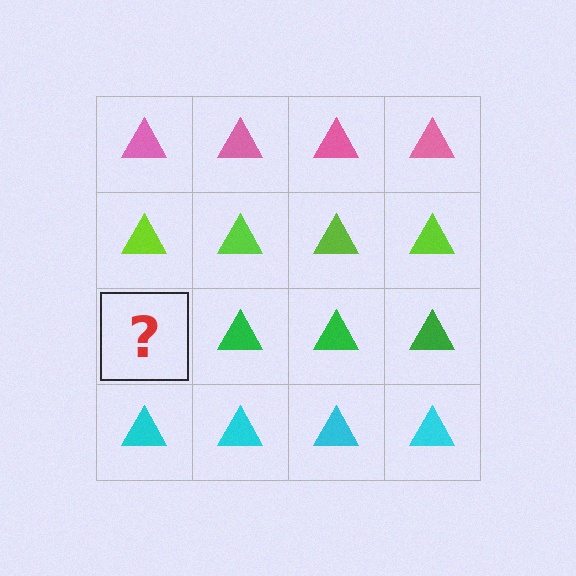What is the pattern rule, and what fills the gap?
The rule is that each row has a consistent color. The gap should be filled with a green triangle.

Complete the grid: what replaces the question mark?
The question mark should be replaced with a green triangle.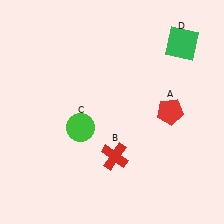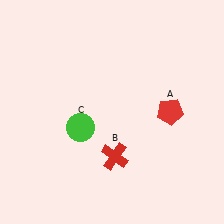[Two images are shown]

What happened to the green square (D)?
The green square (D) was removed in Image 2. It was in the top-right area of Image 1.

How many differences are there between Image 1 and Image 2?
There is 1 difference between the two images.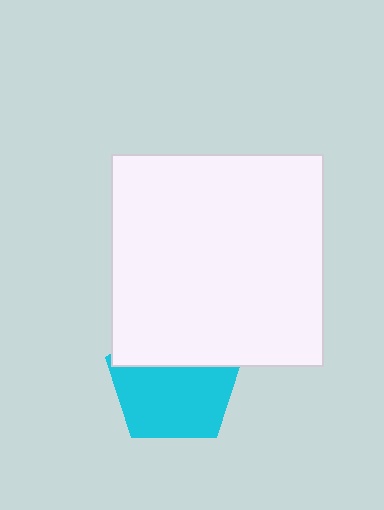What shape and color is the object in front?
The object in front is a white square.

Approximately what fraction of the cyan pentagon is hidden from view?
Roughly 38% of the cyan pentagon is hidden behind the white square.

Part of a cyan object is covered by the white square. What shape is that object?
It is a pentagon.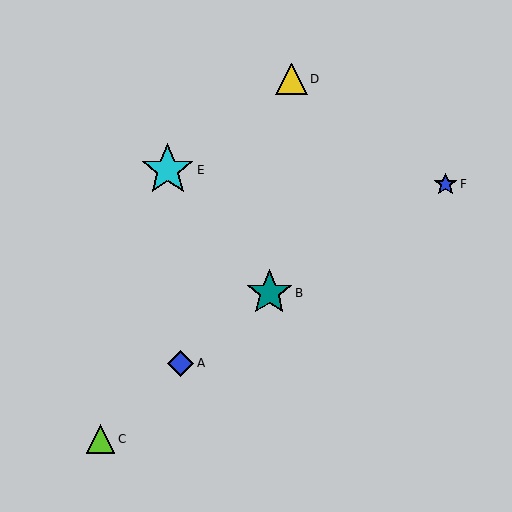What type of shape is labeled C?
Shape C is a lime triangle.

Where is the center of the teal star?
The center of the teal star is at (269, 293).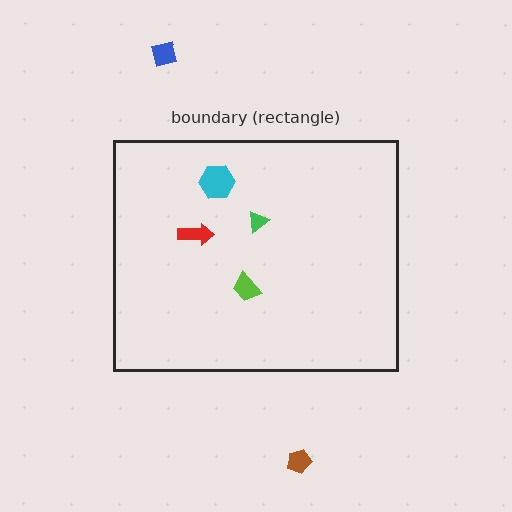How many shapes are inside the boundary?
4 inside, 2 outside.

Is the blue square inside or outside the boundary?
Outside.